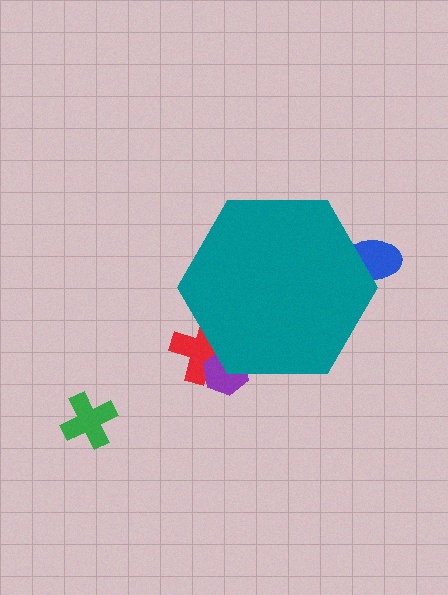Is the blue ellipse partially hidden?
Yes, the blue ellipse is partially hidden behind the teal hexagon.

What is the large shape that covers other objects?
A teal hexagon.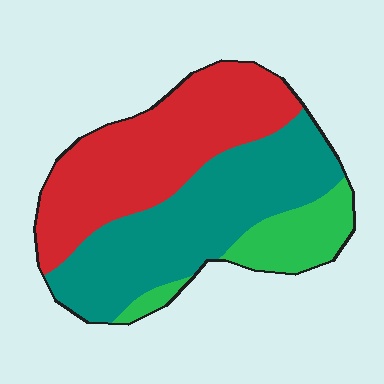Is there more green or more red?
Red.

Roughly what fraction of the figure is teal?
Teal takes up between a third and a half of the figure.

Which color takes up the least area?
Green, at roughly 15%.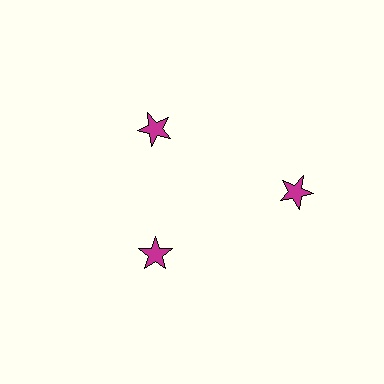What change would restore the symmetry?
The symmetry would be restored by moving it inward, back onto the ring so that all 3 stars sit at equal angles and equal distance from the center.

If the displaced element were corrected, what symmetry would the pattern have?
It would have 3-fold rotational symmetry — the pattern would map onto itself every 120 degrees.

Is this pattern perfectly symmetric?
No. The 3 magenta stars are arranged in a ring, but one element near the 3 o'clock position is pushed outward from the center, breaking the 3-fold rotational symmetry.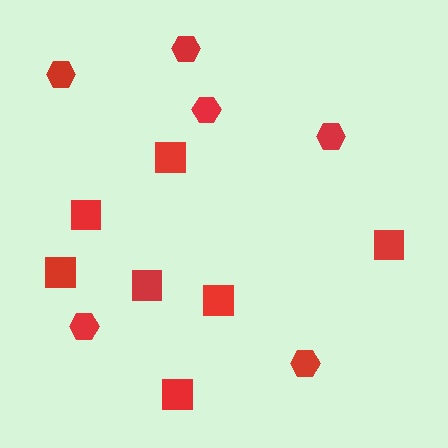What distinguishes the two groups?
There are 2 groups: one group of hexagons (6) and one group of squares (7).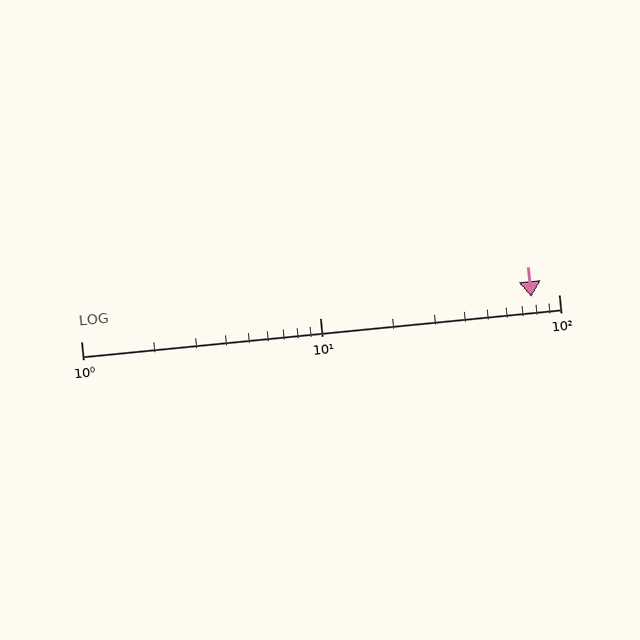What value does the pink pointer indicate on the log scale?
The pointer indicates approximately 77.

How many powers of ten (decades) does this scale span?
The scale spans 2 decades, from 1 to 100.